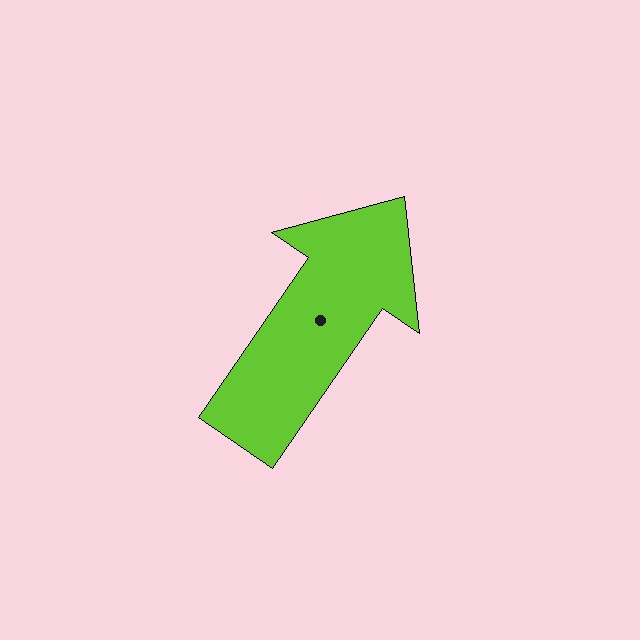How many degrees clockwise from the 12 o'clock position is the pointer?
Approximately 35 degrees.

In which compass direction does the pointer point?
Northeast.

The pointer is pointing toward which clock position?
Roughly 1 o'clock.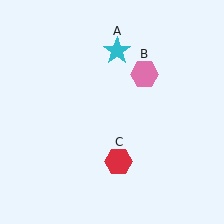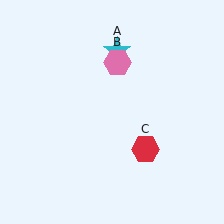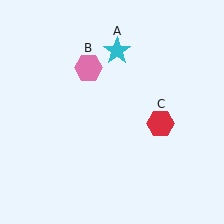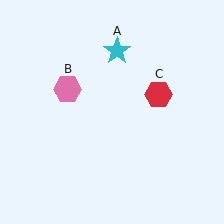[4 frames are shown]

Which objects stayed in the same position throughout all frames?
Cyan star (object A) remained stationary.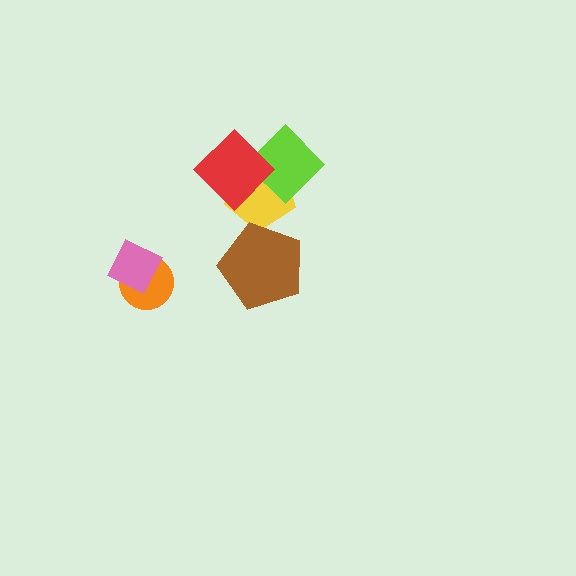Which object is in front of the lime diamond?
The red diamond is in front of the lime diamond.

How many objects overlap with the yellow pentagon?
3 objects overlap with the yellow pentagon.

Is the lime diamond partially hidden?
Yes, it is partially covered by another shape.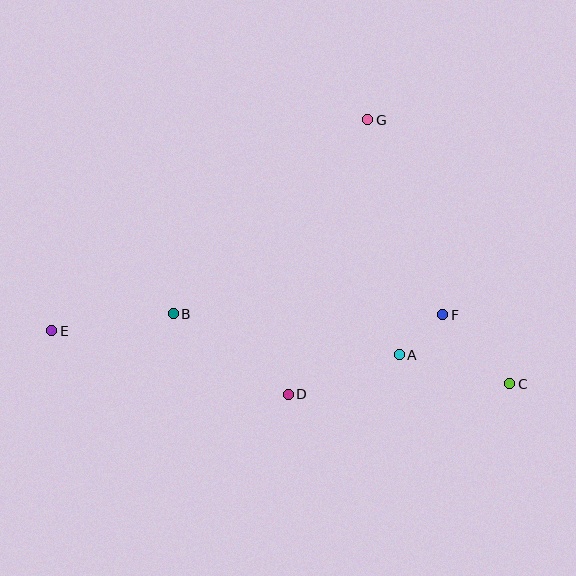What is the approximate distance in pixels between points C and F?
The distance between C and F is approximately 96 pixels.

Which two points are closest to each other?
Points A and F are closest to each other.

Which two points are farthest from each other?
Points C and E are farthest from each other.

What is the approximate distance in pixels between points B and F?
The distance between B and F is approximately 269 pixels.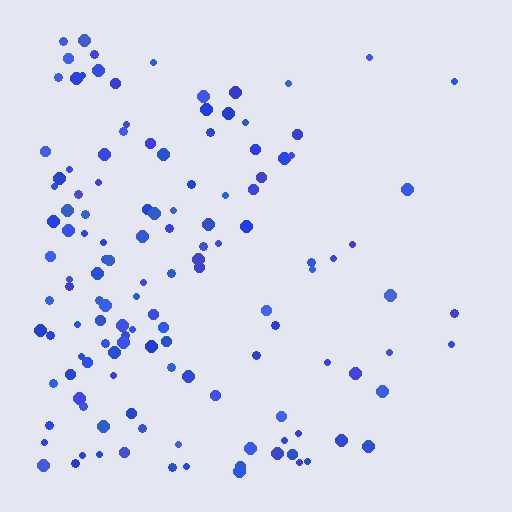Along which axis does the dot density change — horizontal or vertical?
Horizontal.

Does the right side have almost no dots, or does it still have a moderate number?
Still a moderate number, just noticeably fewer than the left.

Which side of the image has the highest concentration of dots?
The left.